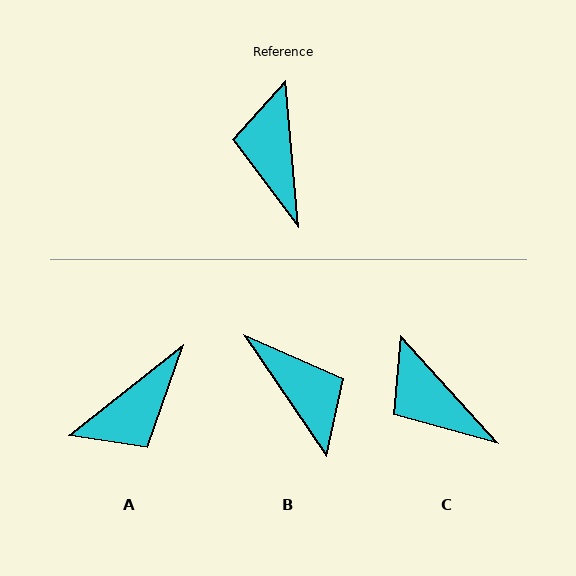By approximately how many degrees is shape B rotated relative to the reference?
Approximately 151 degrees clockwise.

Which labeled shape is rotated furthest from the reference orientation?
B, about 151 degrees away.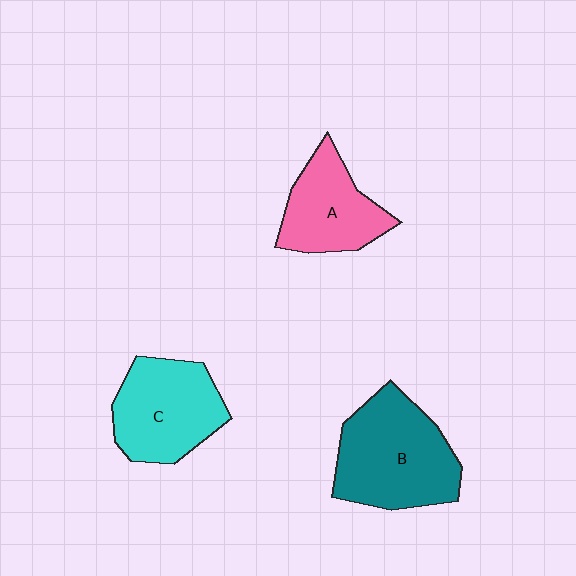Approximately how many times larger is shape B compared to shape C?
Approximately 1.2 times.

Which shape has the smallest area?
Shape A (pink).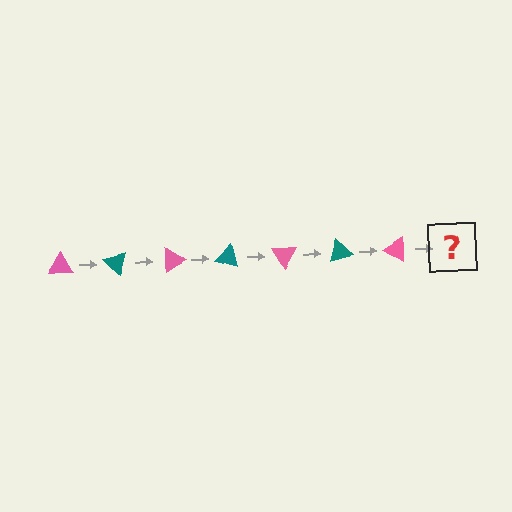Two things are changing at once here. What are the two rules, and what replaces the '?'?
The two rules are that it rotates 45 degrees each step and the color cycles through pink and teal. The '?' should be a teal triangle, rotated 315 degrees from the start.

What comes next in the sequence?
The next element should be a teal triangle, rotated 315 degrees from the start.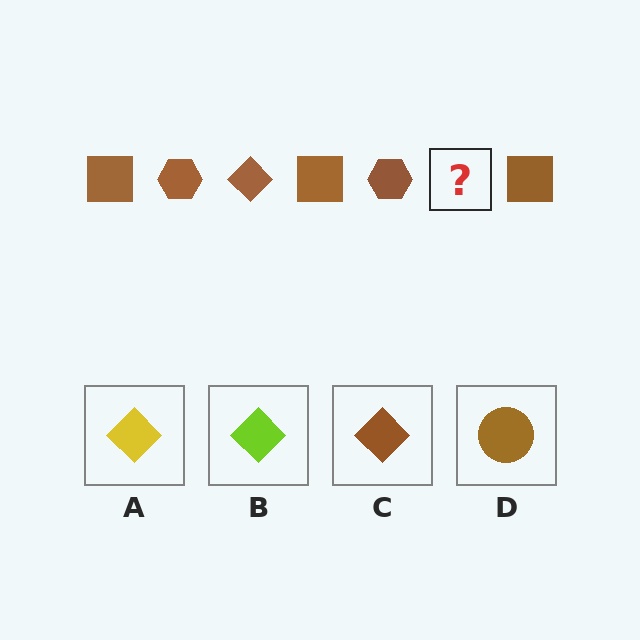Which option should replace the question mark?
Option C.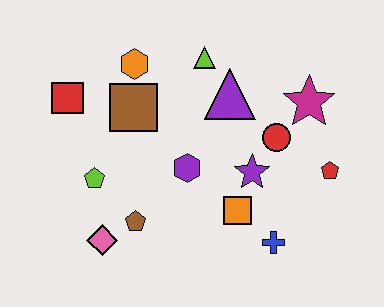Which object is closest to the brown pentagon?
The pink diamond is closest to the brown pentagon.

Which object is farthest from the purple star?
The red square is farthest from the purple star.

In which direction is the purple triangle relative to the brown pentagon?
The purple triangle is above the brown pentagon.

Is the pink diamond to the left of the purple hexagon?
Yes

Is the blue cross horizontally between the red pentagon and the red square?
Yes